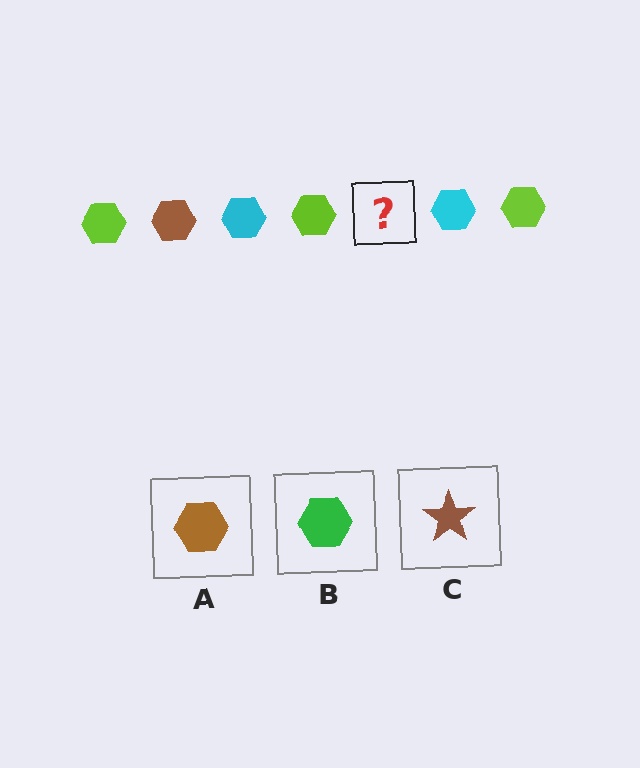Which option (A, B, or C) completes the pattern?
A.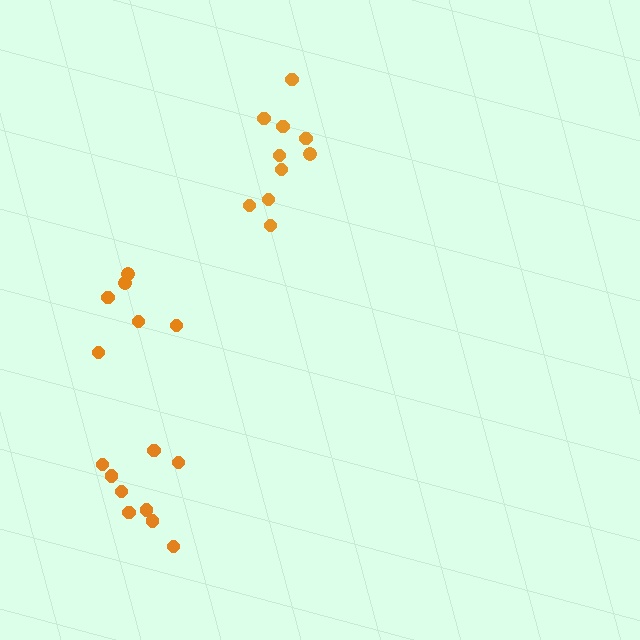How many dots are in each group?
Group 1: 9 dots, Group 2: 10 dots, Group 3: 6 dots (25 total).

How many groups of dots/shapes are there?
There are 3 groups.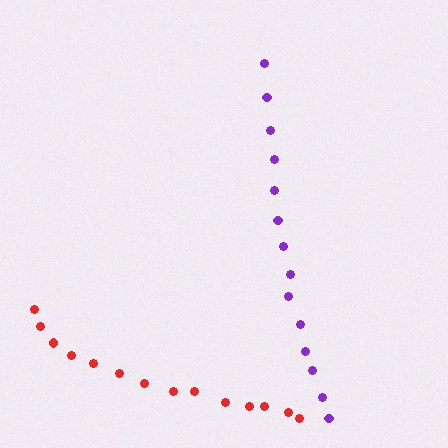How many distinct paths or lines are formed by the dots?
There are 2 distinct paths.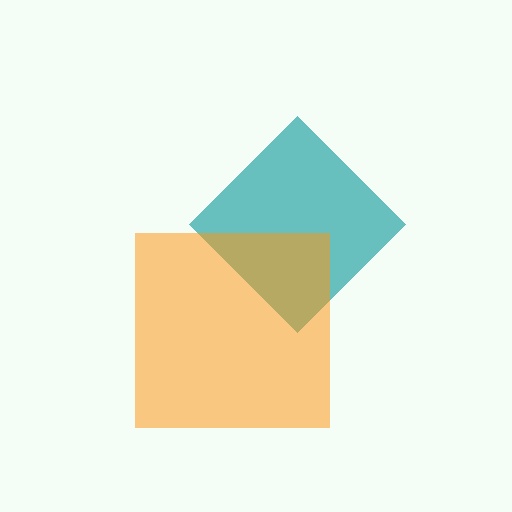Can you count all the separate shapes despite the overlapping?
Yes, there are 2 separate shapes.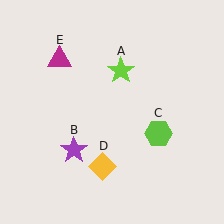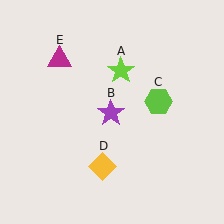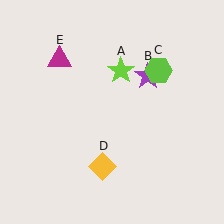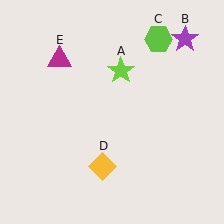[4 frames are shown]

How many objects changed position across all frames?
2 objects changed position: purple star (object B), lime hexagon (object C).